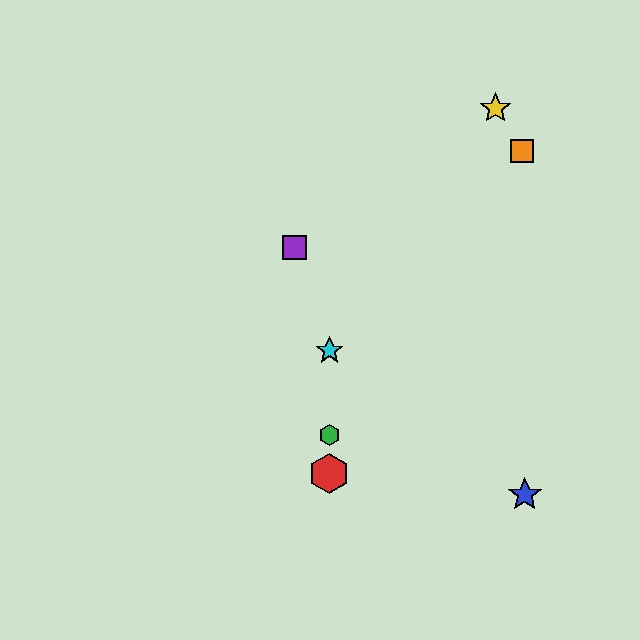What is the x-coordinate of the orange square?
The orange square is at x≈522.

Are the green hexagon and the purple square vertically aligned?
No, the green hexagon is at x≈329 and the purple square is at x≈294.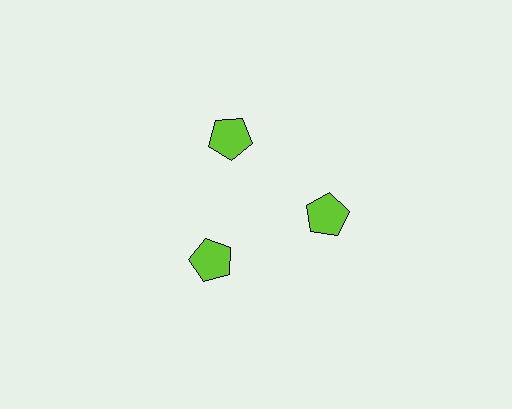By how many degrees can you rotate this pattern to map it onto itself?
The pattern maps onto itself every 120 degrees of rotation.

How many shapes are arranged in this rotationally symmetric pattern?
There are 3 shapes, arranged in 3 groups of 1.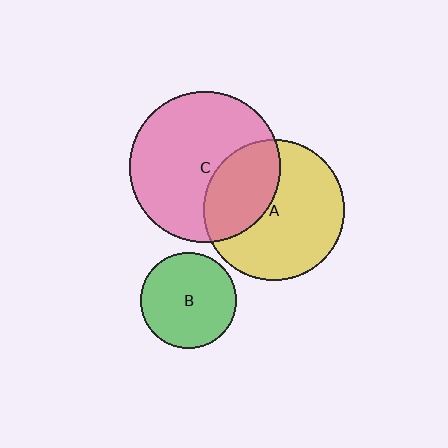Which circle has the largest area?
Circle C (pink).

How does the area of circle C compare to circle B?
Approximately 2.5 times.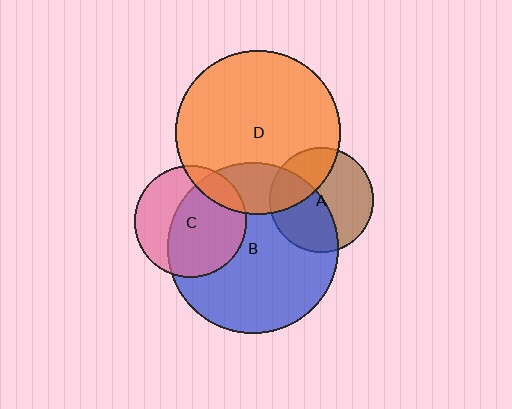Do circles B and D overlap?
Yes.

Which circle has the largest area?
Circle B (blue).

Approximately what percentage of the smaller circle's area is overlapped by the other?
Approximately 20%.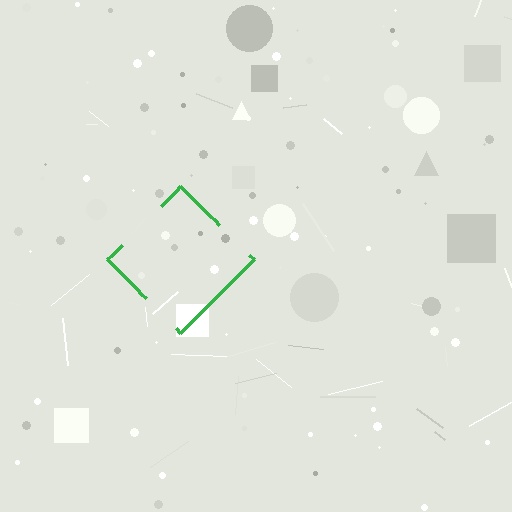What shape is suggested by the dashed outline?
The dashed outline suggests a diamond.